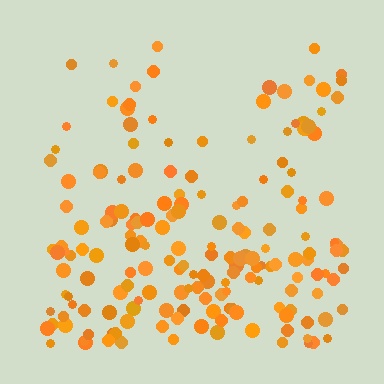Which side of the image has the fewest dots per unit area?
The top.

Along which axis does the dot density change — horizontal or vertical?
Vertical.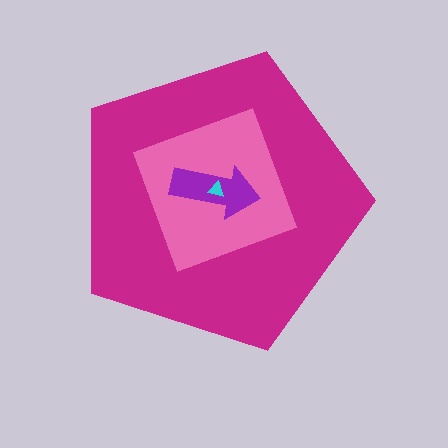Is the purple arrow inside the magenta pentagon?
Yes.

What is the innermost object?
The cyan triangle.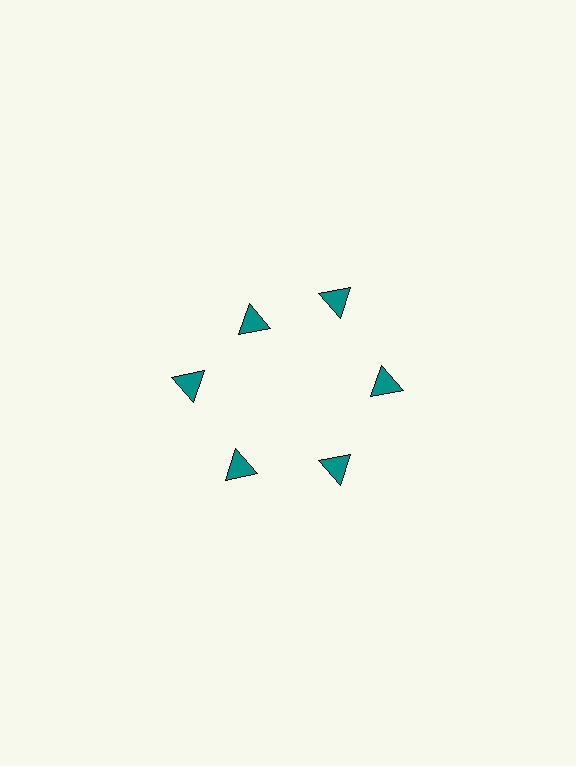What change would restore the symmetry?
The symmetry would be restored by moving it outward, back onto the ring so that all 6 triangles sit at equal angles and equal distance from the center.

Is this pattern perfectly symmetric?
No. The 6 teal triangles are arranged in a ring, but one element near the 11 o'clock position is pulled inward toward the center, breaking the 6-fold rotational symmetry.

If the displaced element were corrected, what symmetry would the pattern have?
It would have 6-fold rotational symmetry — the pattern would map onto itself every 60 degrees.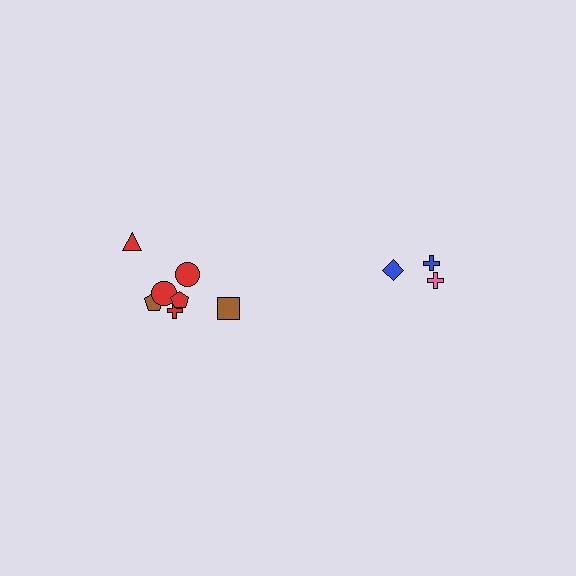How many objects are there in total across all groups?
There are 10 objects.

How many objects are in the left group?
There are 7 objects.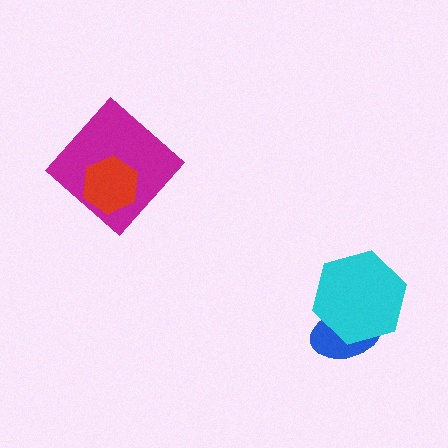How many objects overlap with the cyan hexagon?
1 object overlaps with the cyan hexagon.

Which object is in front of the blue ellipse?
The cyan hexagon is in front of the blue ellipse.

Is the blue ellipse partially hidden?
Yes, it is partially covered by another shape.